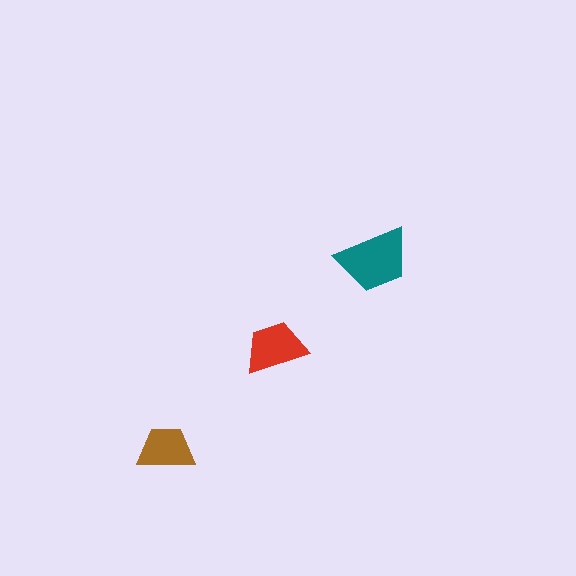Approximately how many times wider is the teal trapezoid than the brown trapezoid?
About 1.5 times wider.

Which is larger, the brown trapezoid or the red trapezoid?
The red one.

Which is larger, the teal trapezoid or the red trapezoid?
The teal one.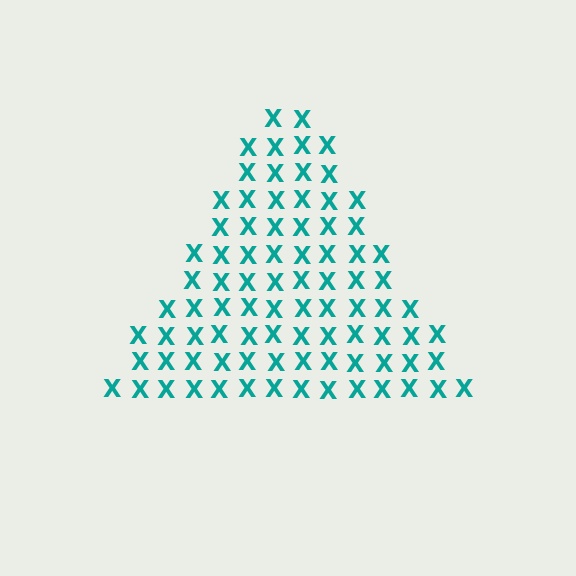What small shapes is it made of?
It is made of small letter X's.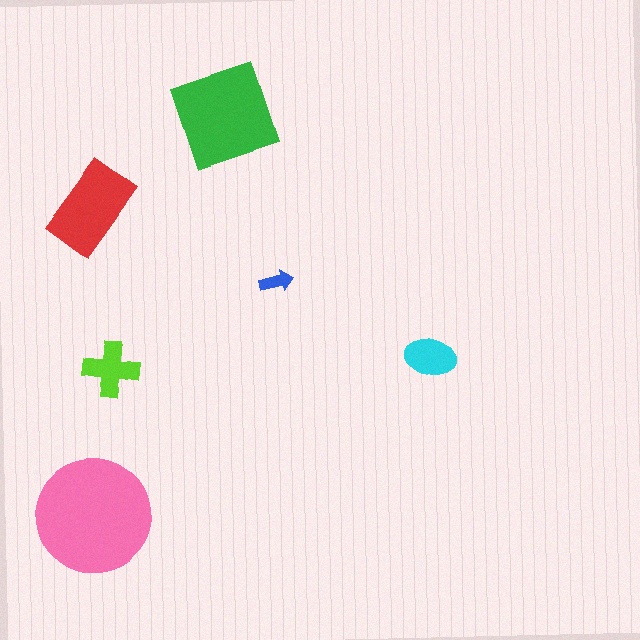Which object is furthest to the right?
The cyan ellipse is rightmost.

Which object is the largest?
The pink circle.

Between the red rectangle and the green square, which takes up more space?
The green square.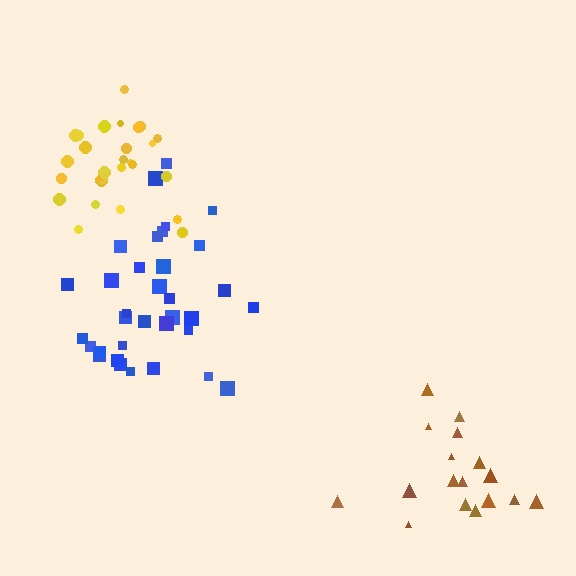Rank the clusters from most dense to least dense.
yellow, blue, brown.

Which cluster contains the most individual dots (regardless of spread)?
Blue (35).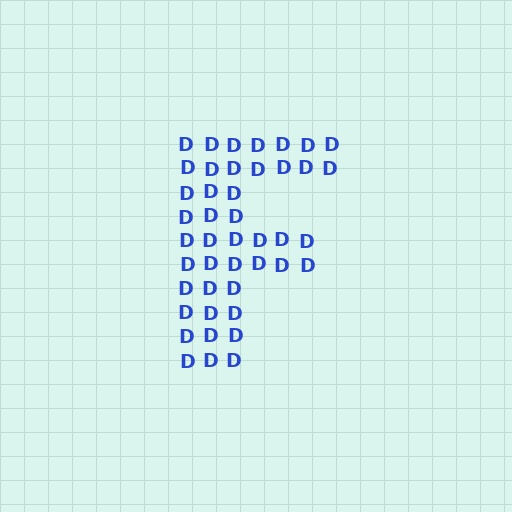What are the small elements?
The small elements are letter D's.